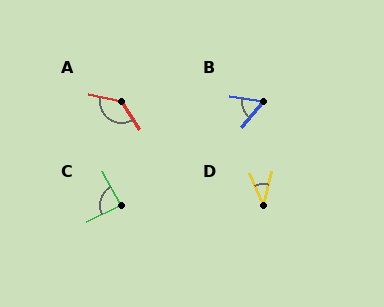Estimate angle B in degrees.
Approximately 60 degrees.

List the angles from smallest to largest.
D (37°), B (60°), C (87°), A (137°).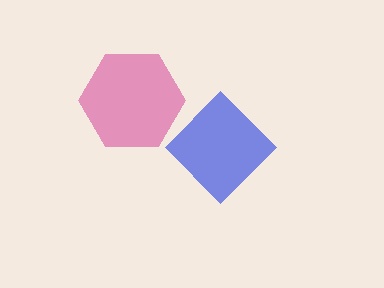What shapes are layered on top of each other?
The layered shapes are: a magenta hexagon, a blue diamond.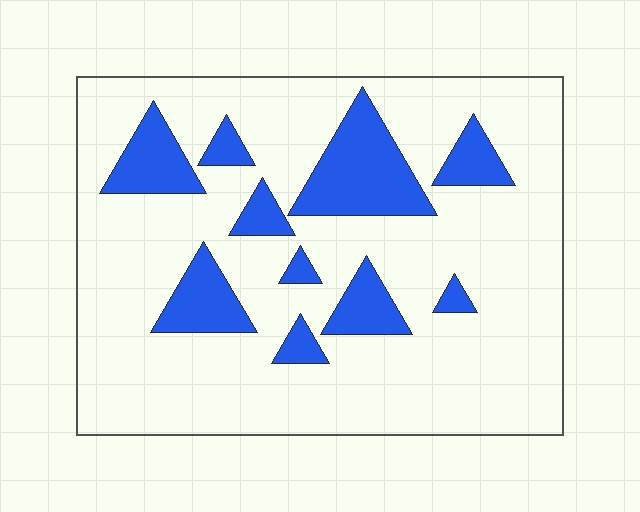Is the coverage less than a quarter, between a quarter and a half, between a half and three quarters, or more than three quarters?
Less than a quarter.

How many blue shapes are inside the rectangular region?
10.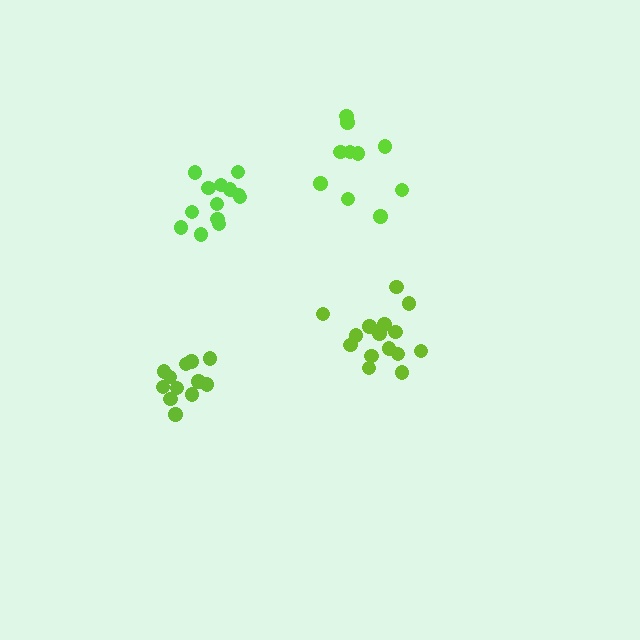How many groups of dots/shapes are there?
There are 4 groups.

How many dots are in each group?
Group 1: 14 dots, Group 2: 12 dots, Group 3: 10 dots, Group 4: 15 dots (51 total).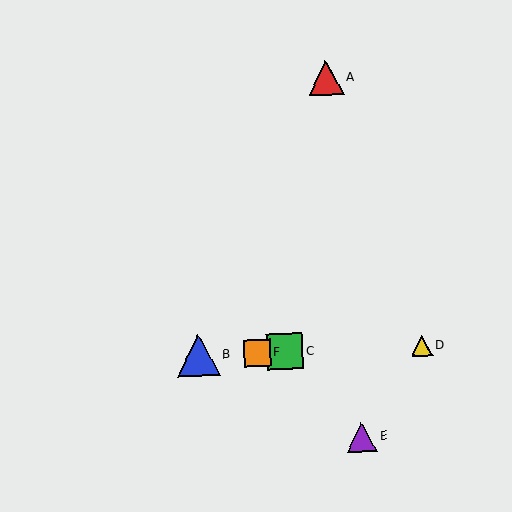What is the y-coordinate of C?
Object C is at y≈352.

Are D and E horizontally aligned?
No, D is at y≈346 and E is at y≈437.